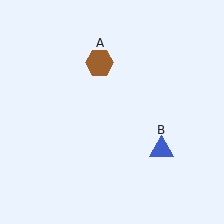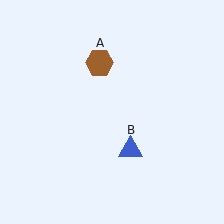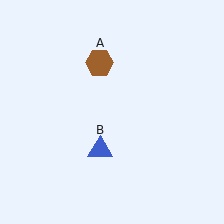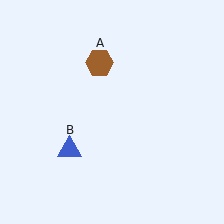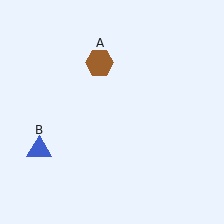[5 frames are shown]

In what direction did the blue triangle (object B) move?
The blue triangle (object B) moved left.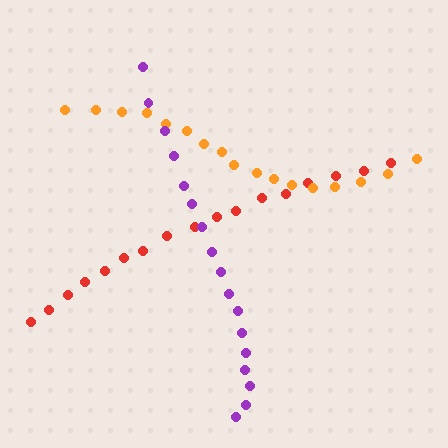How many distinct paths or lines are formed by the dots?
There are 3 distinct paths.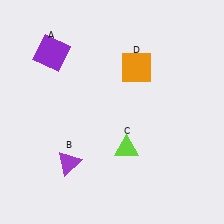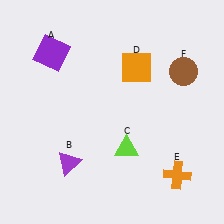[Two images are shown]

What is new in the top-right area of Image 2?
A brown circle (F) was added in the top-right area of Image 2.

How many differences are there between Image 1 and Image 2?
There are 2 differences between the two images.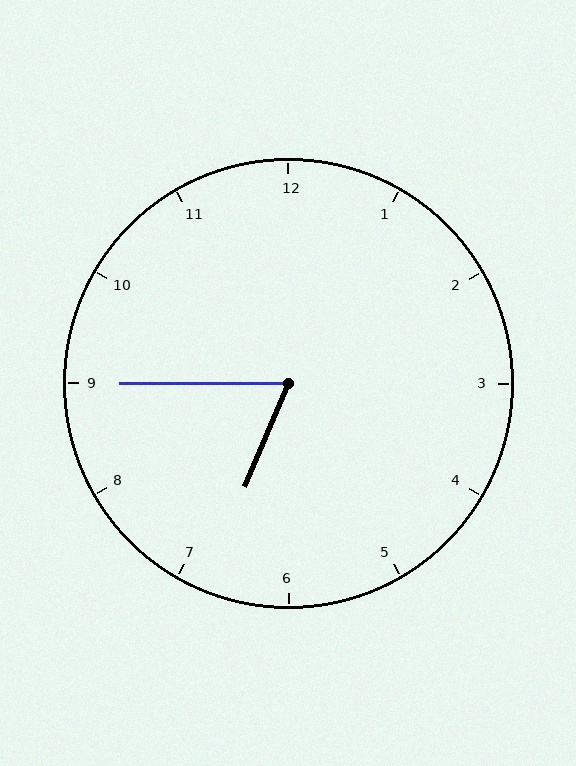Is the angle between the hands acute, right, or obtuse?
It is acute.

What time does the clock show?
6:45.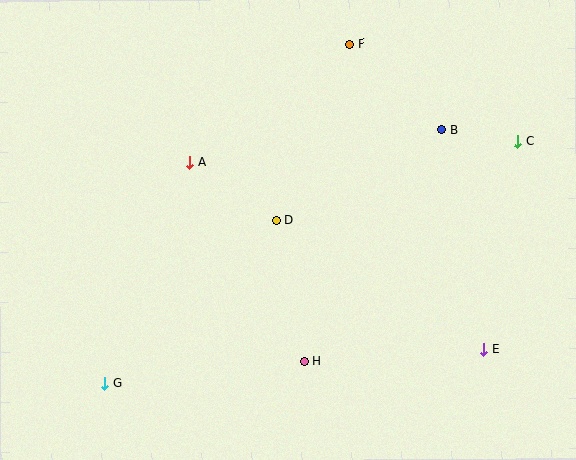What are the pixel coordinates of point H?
Point H is at (304, 361).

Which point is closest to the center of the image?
Point D at (276, 220) is closest to the center.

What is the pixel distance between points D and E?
The distance between D and E is 244 pixels.